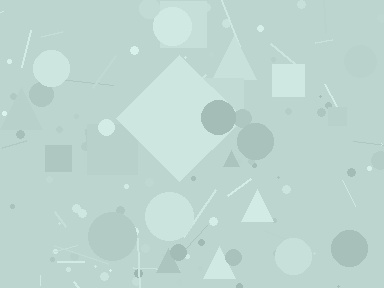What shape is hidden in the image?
A diamond is hidden in the image.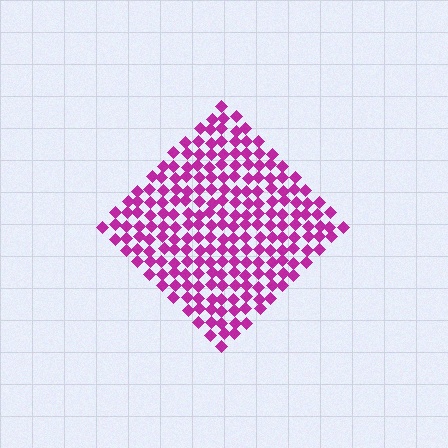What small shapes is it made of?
It is made of small diamonds.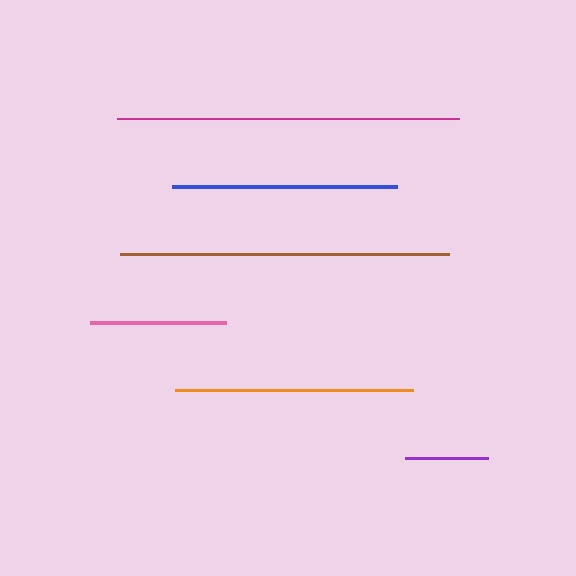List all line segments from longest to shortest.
From longest to shortest: magenta, brown, orange, blue, pink, purple.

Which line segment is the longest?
The magenta line is the longest at approximately 342 pixels.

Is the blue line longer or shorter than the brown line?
The brown line is longer than the blue line.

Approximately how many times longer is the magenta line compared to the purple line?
The magenta line is approximately 4.1 times the length of the purple line.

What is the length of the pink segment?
The pink segment is approximately 136 pixels long.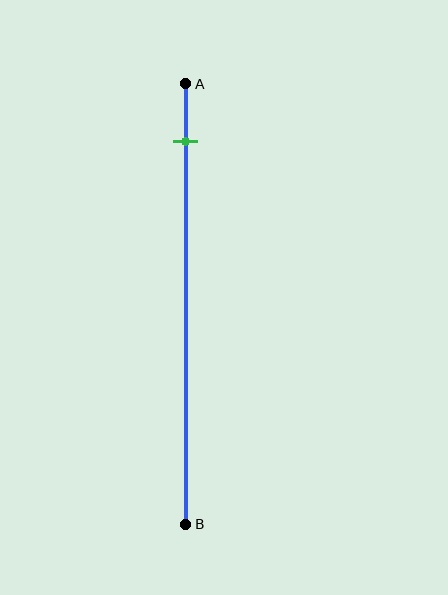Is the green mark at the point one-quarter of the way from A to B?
No, the mark is at about 15% from A, not at the 25% one-quarter point.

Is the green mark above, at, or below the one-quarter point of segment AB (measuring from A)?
The green mark is above the one-quarter point of segment AB.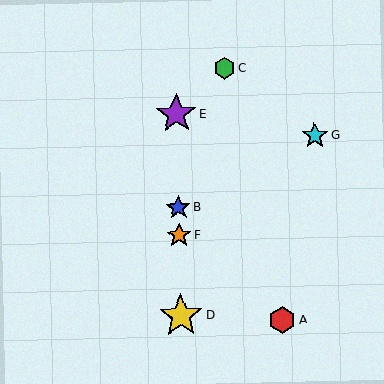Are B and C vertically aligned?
No, B is at x≈178 and C is at x≈225.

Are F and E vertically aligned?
Yes, both are at x≈179.